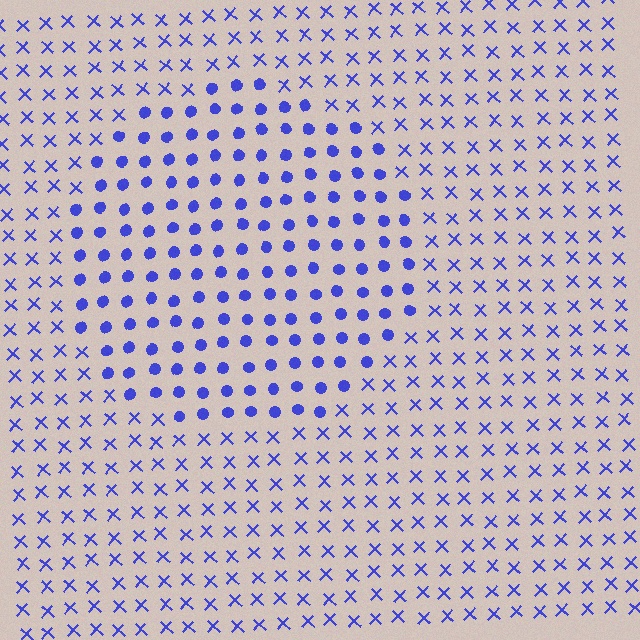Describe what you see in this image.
The image is filled with small blue elements arranged in a uniform grid. A circle-shaped region contains circles, while the surrounding area contains X marks. The boundary is defined purely by the change in element shape.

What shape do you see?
I see a circle.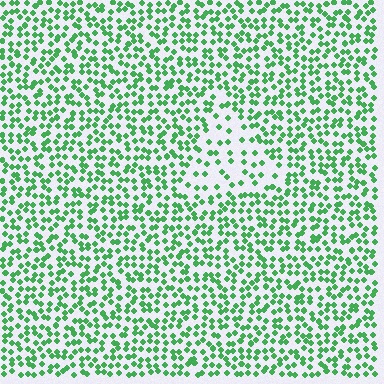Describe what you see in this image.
The image contains small green elements arranged at two different densities. A triangle-shaped region is visible where the elements are less densely packed than the surrounding area.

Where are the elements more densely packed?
The elements are more densely packed outside the triangle boundary.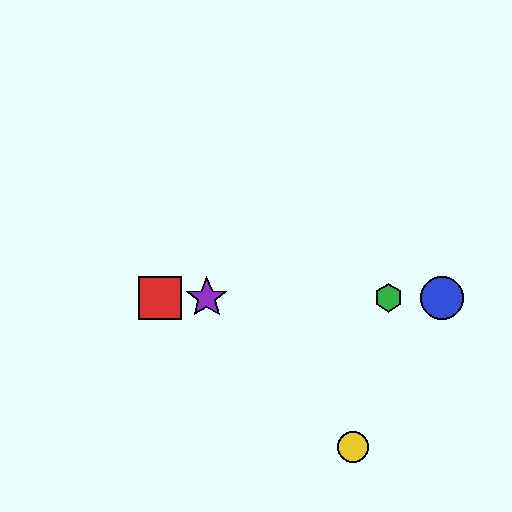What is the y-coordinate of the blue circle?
The blue circle is at y≈298.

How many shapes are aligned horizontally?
4 shapes (the red square, the blue circle, the green hexagon, the purple star) are aligned horizontally.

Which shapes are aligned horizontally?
The red square, the blue circle, the green hexagon, the purple star are aligned horizontally.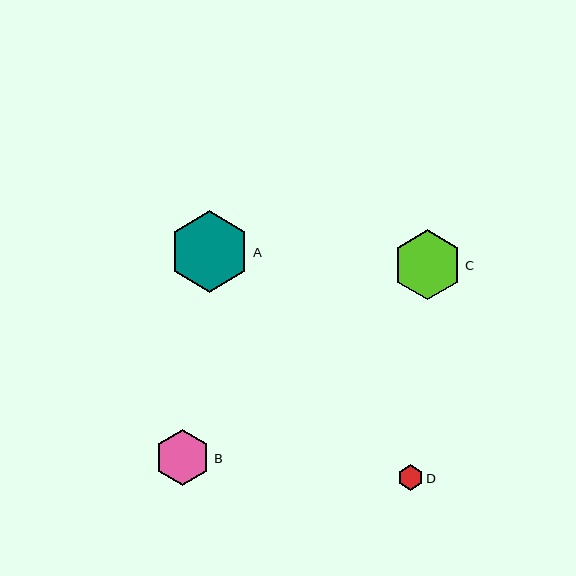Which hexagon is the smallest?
Hexagon D is the smallest with a size of approximately 25 pixels.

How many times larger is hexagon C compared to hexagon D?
Hexagon C is approximately 2.8 times the size of hexagon D.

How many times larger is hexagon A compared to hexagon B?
Hexagon A is approximately 1.5 times the size of hexagon B.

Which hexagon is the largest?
Hexagon A is the largest with a size of approximately 82 pixels.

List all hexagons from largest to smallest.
From largest to smallest: A, C, B, D.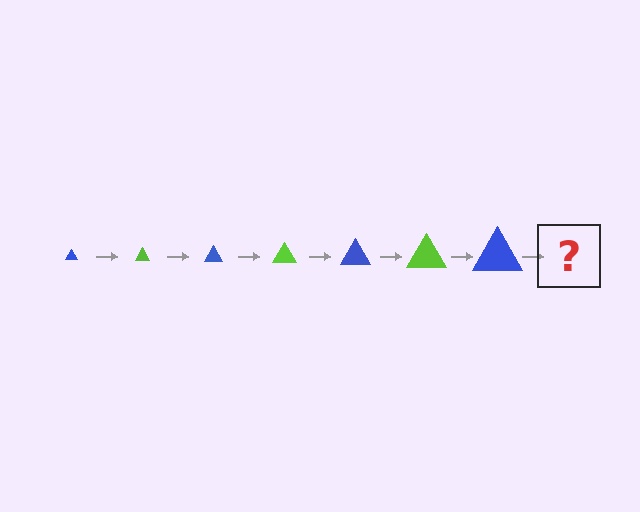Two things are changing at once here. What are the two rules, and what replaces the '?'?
The two rules are that the triangle grows larger each step and the color cycles through blue and lime. The '?' should be a lime triangle, larger than the previous one.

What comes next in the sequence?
The next element should be a lime triangle, larger than the previous one.